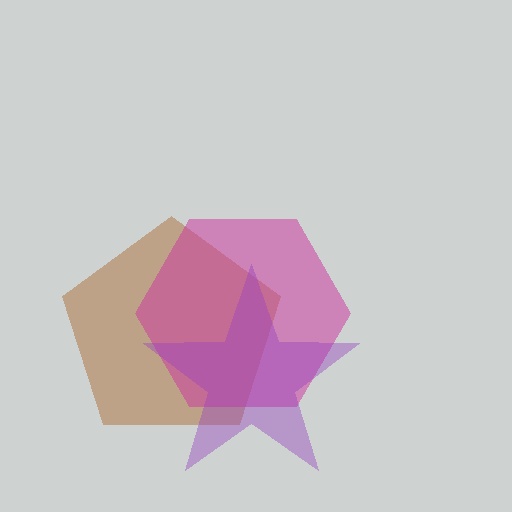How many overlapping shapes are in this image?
There are 3 overlapping shapes in the image.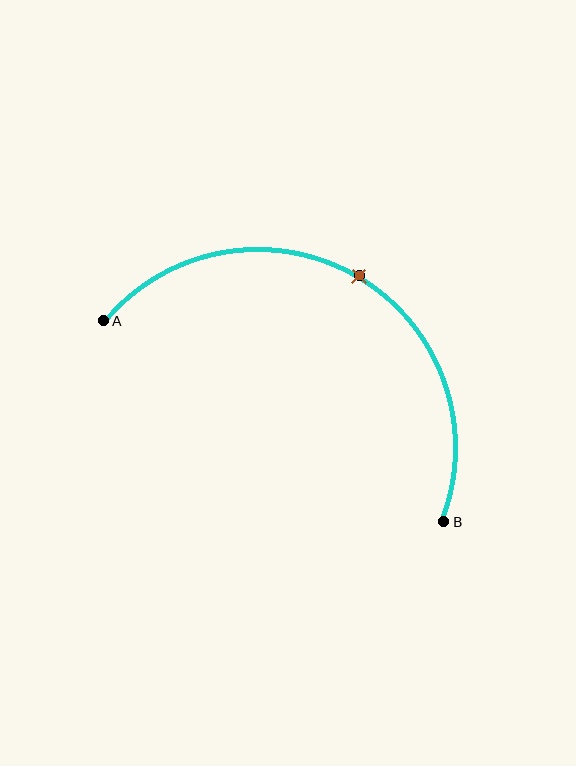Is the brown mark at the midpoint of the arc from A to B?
Yes. The brown mark lies on the arc at equal arc-length from both A and B — it is the arc midpoint.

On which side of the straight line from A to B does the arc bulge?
The arc bulges above the straight line connecting A and B.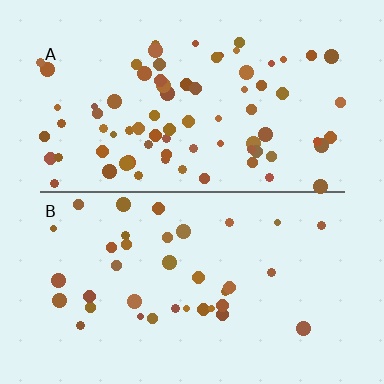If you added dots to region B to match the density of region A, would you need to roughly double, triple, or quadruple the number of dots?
Approximately double.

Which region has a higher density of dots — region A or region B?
A (the top).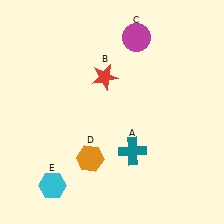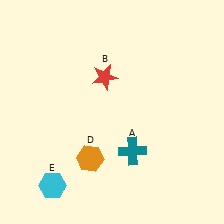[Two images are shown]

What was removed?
The magenta circle (C) was removed in Image 2.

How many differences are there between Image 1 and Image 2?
There is 1 difference between the two images.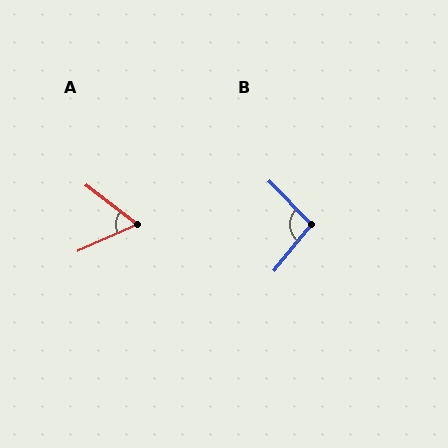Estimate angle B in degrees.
Approximately 97 degrees.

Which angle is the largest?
B, at approximately 97 degrees.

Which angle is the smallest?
A, at approximately 61 degrees.